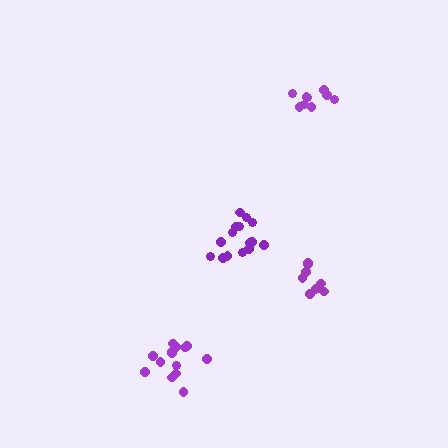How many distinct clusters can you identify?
There are 4 distinct clusters.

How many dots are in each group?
Group 1: 9 dots, Group 2: 15 dots, Group 3: 14 dots, Group 4: 10 dots (48 total).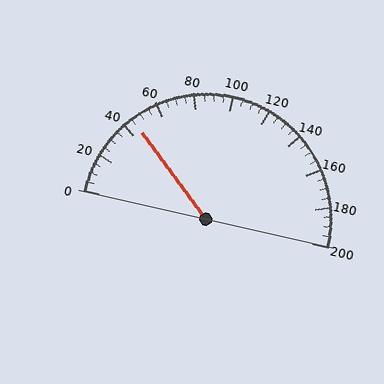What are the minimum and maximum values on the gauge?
The gauge ranges from 0 to 200.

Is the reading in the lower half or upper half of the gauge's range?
The reading is in the lower half of the range (0 to 200).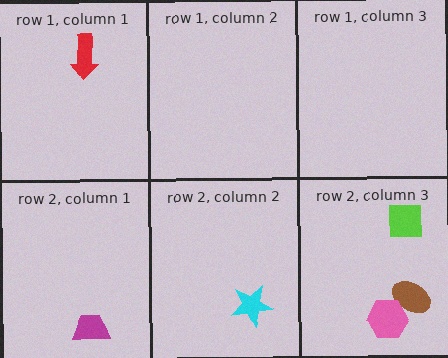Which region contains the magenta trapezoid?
The row 2, column 1 region.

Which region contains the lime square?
The row 2, column 3 region.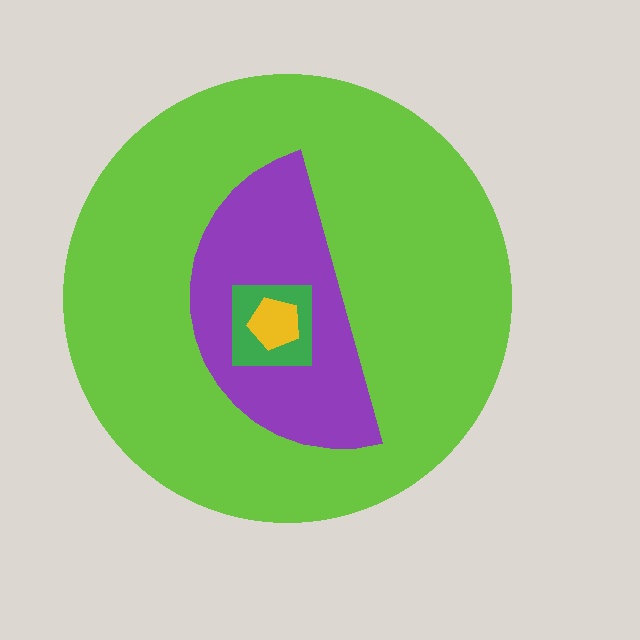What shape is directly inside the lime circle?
The purple semicircle.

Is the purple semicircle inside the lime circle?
Yes.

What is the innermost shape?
The yellow pentagon.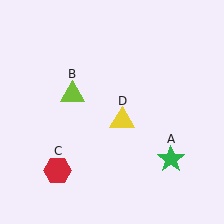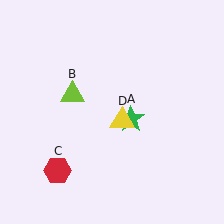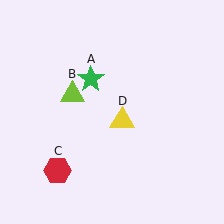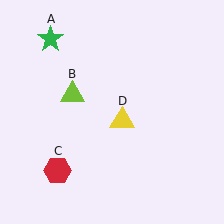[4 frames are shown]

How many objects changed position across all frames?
1 object changed position: green star (object A).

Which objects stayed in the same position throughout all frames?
Lime triangle (object B) and red hexagon (object C) and yellow triangle (object D) remained stationary.